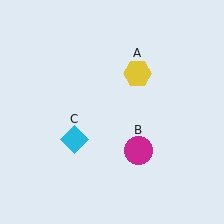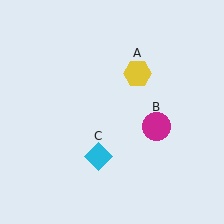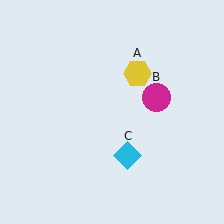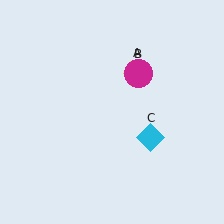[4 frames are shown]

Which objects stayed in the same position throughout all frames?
Yellow hexagon (object A) remained stationary.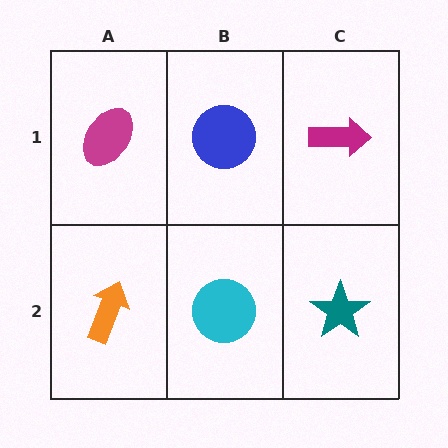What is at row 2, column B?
A cyan circle.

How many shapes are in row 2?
3 shapes.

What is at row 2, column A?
An orange arrow.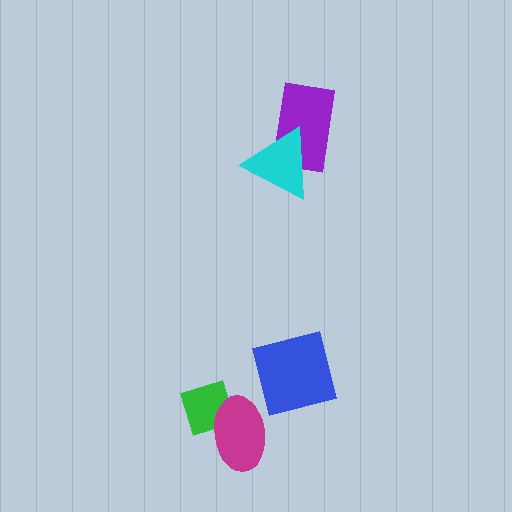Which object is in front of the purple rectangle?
The cyan triangle is in front of the purple rectangle.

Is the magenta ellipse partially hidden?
No, no other shape covers it.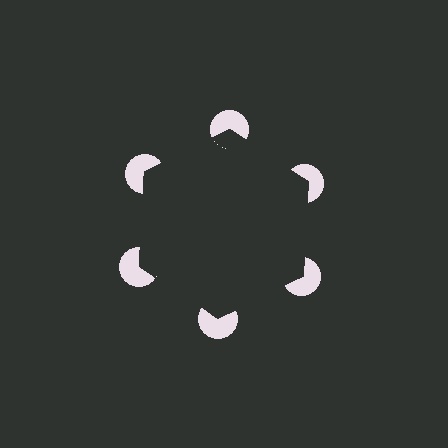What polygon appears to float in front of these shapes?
An illusory hexagon — its edges are inferred from the aligned wedge cuts in the pac-man discs, not physically drawn.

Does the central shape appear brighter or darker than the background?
It typically appears slightly darker than the background, even though no actual brightness change is drawn.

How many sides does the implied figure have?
6 sides.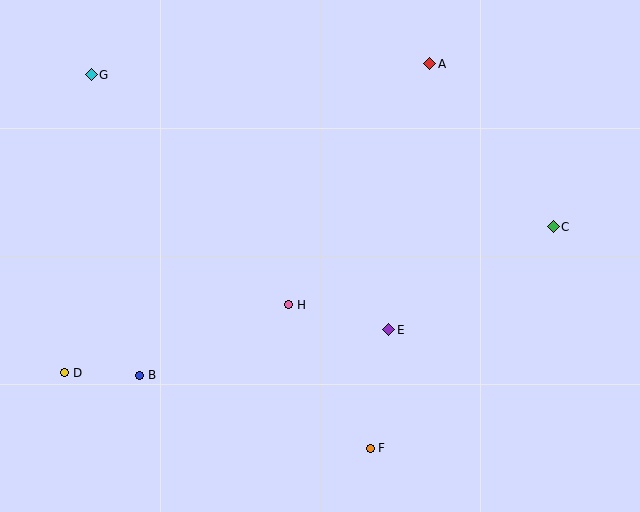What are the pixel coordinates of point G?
Point G is at (91, 75).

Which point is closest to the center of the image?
Point H at (289, 305) is closest to the center.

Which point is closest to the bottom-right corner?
Point F is closest to the bottom-right corner.